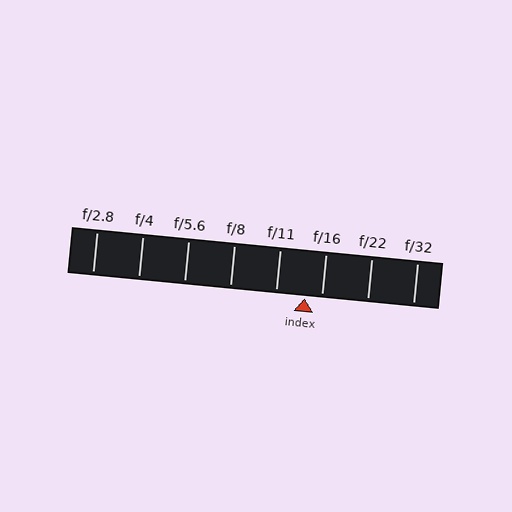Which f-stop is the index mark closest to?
The index mark is closest to f/16.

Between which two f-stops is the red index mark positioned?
The index mark is between f/11 and f/16.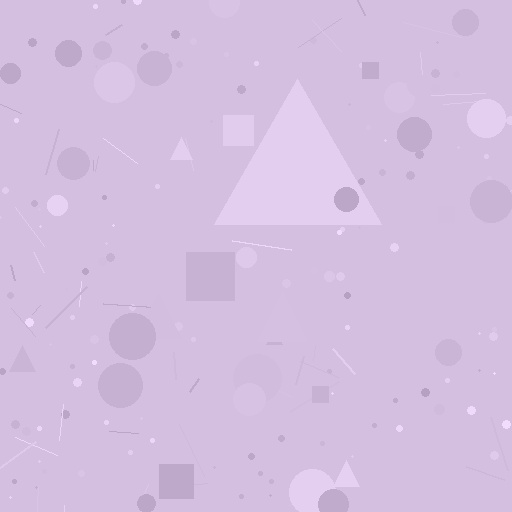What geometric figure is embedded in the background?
A triangle is embedded in the background.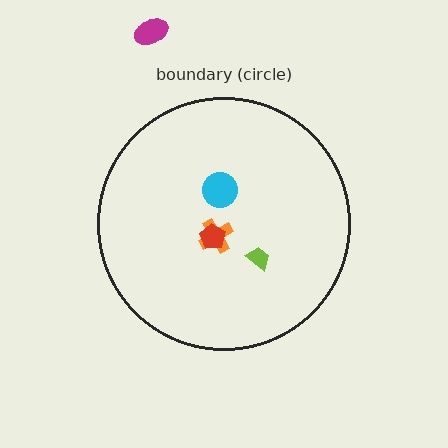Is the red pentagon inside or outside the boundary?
Inside.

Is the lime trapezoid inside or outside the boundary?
Inside.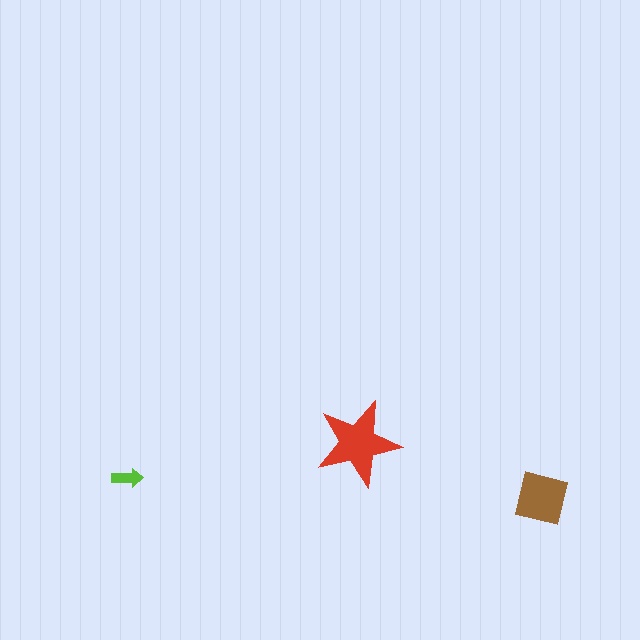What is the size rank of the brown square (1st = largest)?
2nd.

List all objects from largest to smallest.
The red star, the brown square, the lime arrow.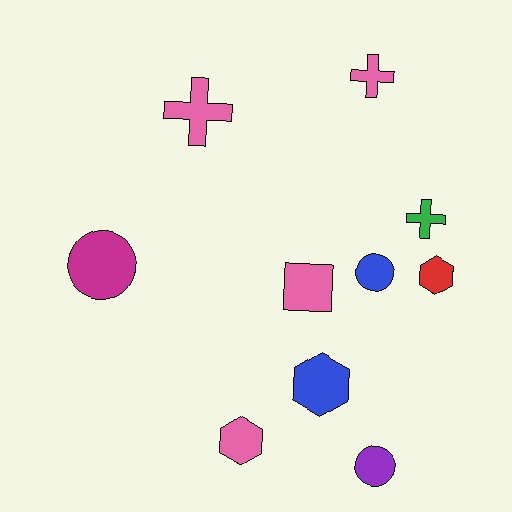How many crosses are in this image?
There are 3 crosses.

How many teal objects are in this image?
There are no teal objects.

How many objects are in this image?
There are 10 objects.